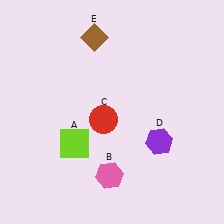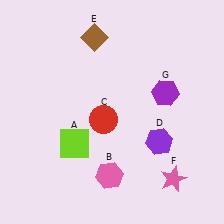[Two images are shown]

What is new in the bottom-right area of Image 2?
A pink star (F) was added in the bottom-right area of Image 2.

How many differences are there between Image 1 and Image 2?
There are 2 differences between the two images.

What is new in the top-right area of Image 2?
A purple hexagon (G) was added in the top-right area of Image 2.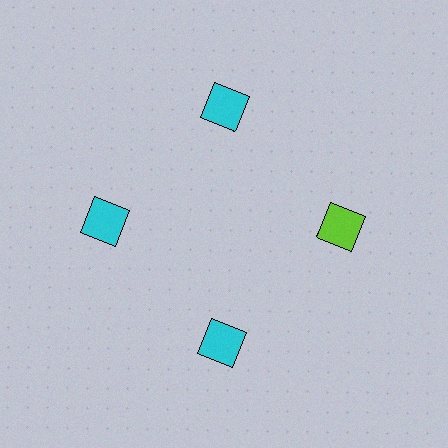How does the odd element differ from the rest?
It has a different color: lime instead of cyan.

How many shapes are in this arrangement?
There are 4 shapes arranged in a ring pattern.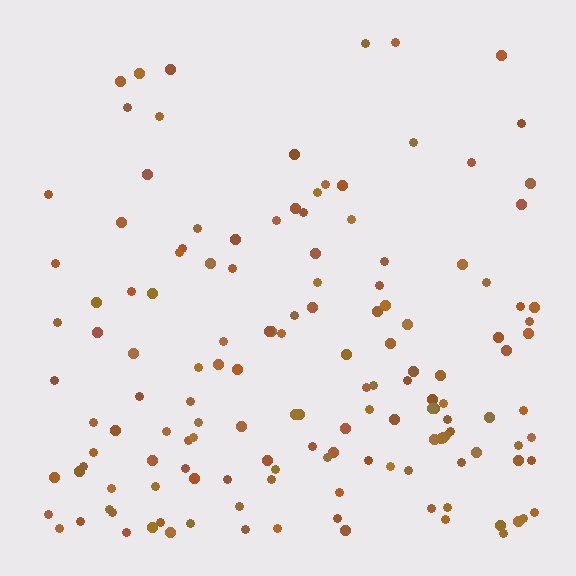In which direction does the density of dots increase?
From top to bottom, with the bottom side densest.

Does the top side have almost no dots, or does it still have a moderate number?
Still a moderate number, just noticeably fewer than the bottom.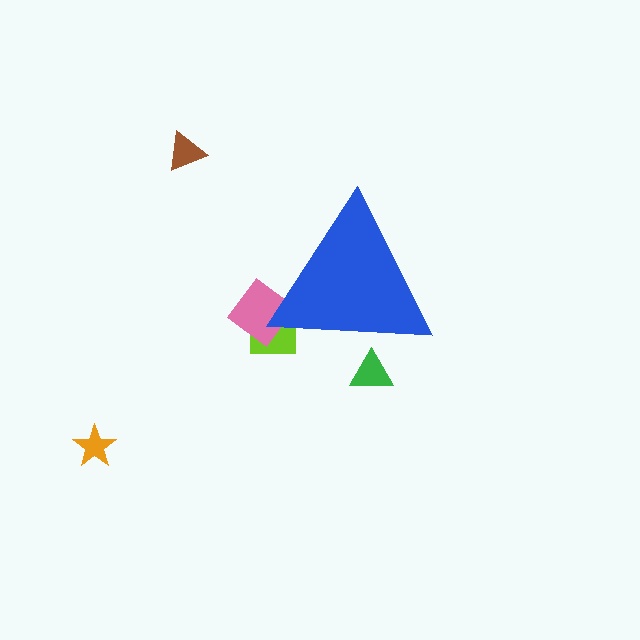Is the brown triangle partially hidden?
No, the brown triangle is fully visible.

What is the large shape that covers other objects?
A blue triangle.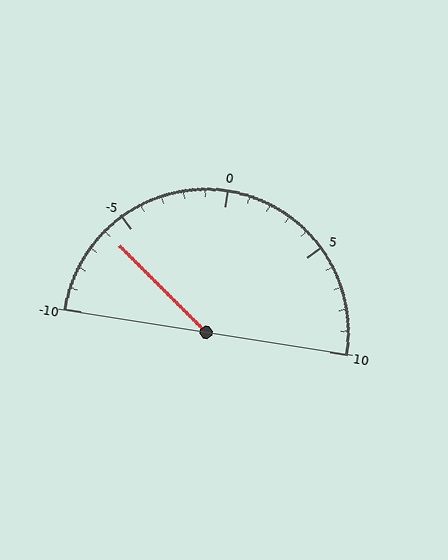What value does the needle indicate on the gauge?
The needle indicates approximately -6.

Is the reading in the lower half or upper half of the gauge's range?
The reading is in the lower half of the range (-10 to 10).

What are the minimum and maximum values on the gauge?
The gauge ranges from -10 to 10.